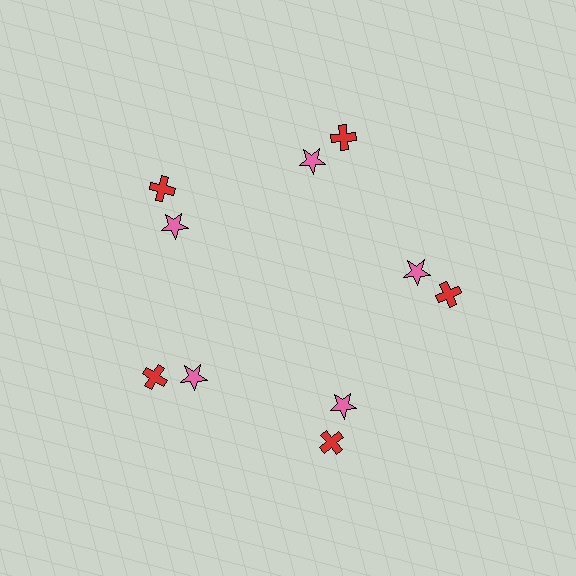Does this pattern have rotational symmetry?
Yes, this pattern has 5-fold rotational symmetry. It looks the same after rotating 72 degrees around the center.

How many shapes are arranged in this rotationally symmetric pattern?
There are 10 shapes, arranged in 5 groups of 2.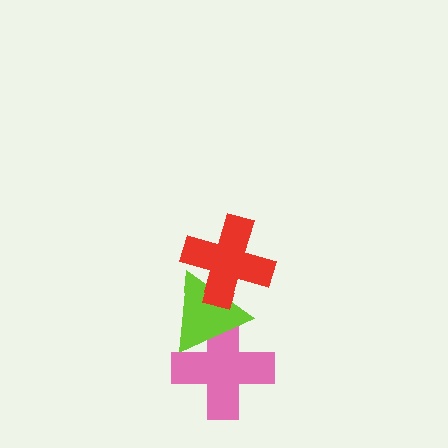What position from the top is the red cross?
The red cross is 1st from the top.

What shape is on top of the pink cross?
The lime triangle is on top of the pink cross.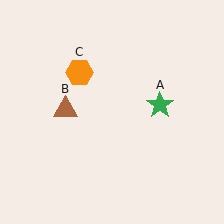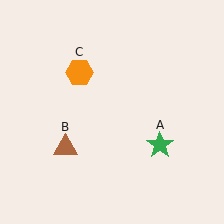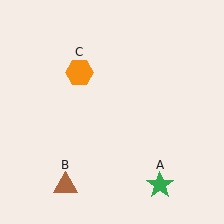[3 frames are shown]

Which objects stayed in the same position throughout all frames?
Orange hexagon (object C) remained stationary.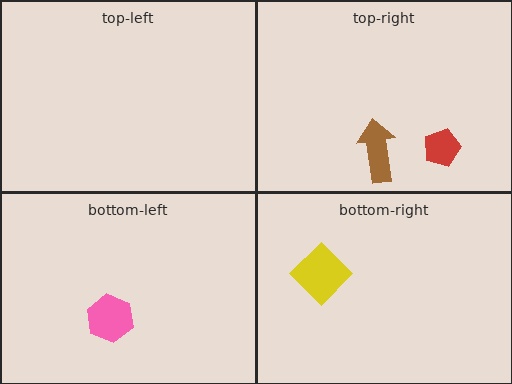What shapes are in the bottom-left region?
The pink hexagon.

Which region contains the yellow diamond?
The bottom-right region.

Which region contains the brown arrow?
The top-right region.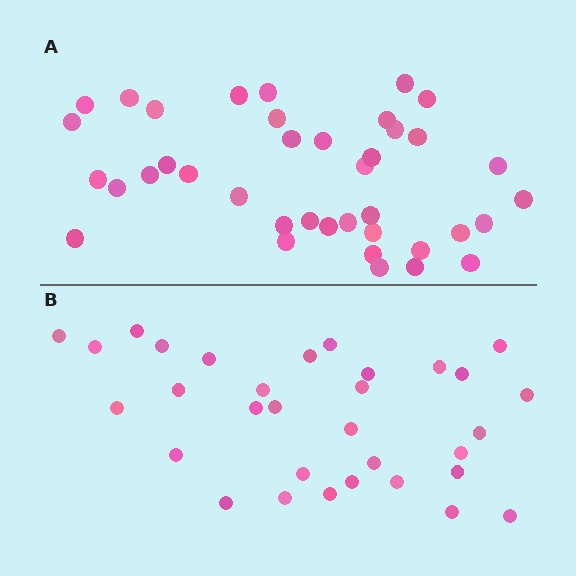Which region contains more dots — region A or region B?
Region A (the top region) has more dots.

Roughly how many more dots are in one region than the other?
Region A has roughly 8 or so more dots than region B.